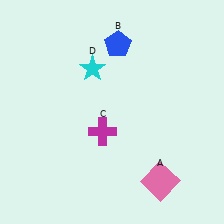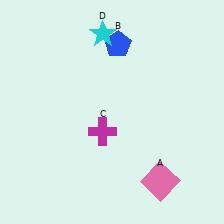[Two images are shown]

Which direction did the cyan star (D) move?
The cyan star (D) moved up.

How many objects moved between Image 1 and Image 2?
1 object moved between the two images.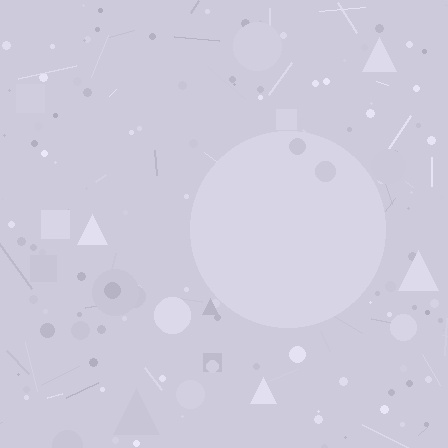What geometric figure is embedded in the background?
A circle is embedded in the background.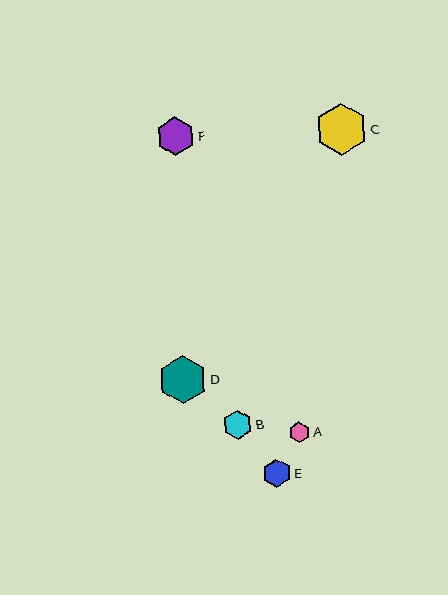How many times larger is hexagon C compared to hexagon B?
Hexagon C is approximately 1.8 times the size of hexagon B.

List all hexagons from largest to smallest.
From largest to smallest: C, D, F, B, E, A.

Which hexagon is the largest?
Hexagon C is the largest with a size of approximately 52 pixels.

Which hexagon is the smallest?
Hexagon A is the smallest with a size of approximately 21 pixels.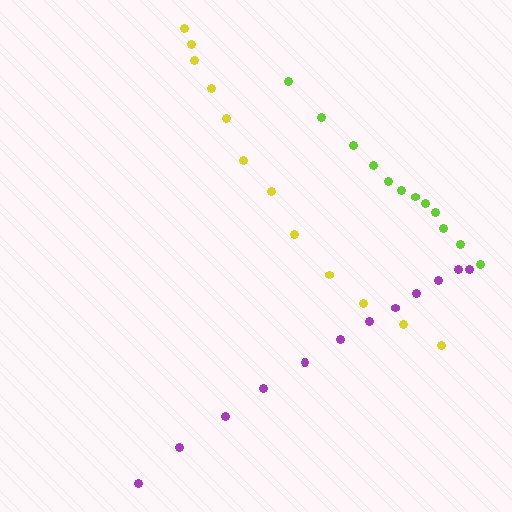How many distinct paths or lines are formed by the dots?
There are 3 distinct paths.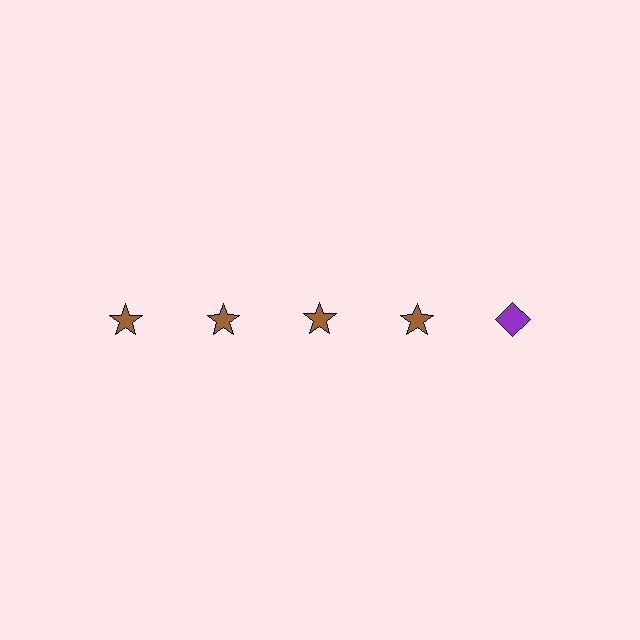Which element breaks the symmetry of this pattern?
The purple diamond in the top row, rightmost column breaks the symmetry. All other shapes are brown stars.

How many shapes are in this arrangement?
There are 5 shapes arranged in a grid pattern.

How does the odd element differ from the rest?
It differs in both color (purple instead of brown) and shape (diamond instead of star).